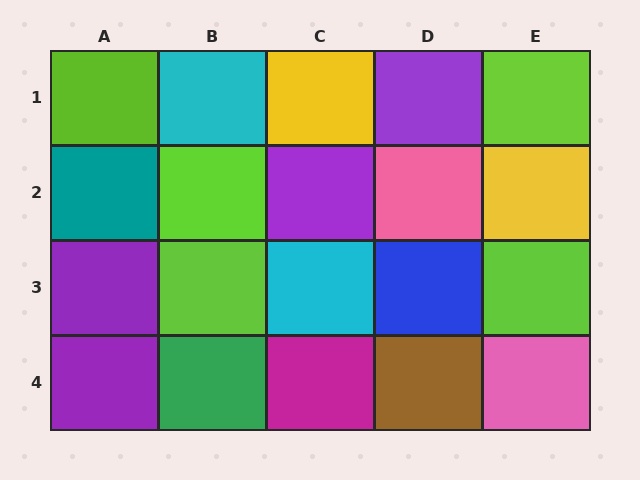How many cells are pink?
2 cells are pink.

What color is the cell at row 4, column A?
Purple.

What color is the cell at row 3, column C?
Cyan.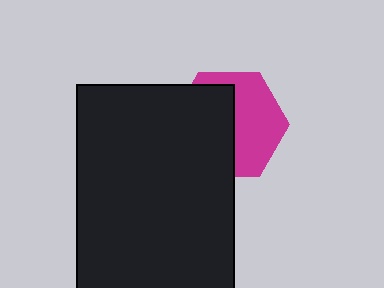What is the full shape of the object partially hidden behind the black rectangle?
The partially hidden object is a magenta hexagon.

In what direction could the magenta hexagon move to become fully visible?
The magenta hexagon could move right. That would shift it out from behind the black rectangle entirely.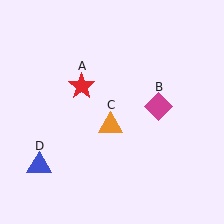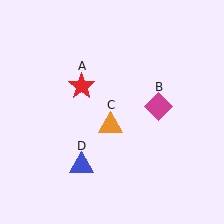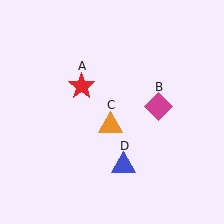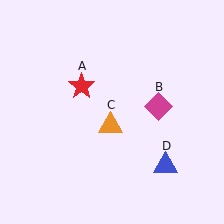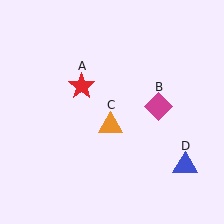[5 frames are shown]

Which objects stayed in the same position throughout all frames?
Red star (object A) and magenta diamond (object B) and orange triangle (object C) remained stationary.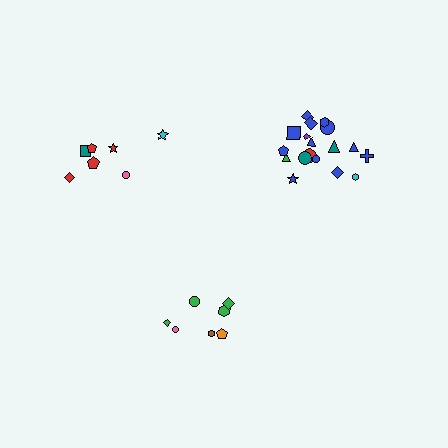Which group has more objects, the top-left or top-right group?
The top-right group.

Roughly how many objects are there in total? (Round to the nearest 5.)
Roughly 30 objects in total.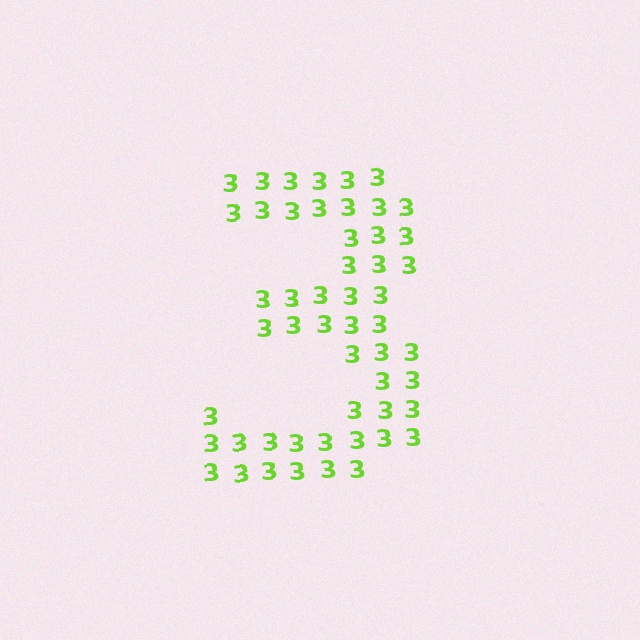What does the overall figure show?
The overall figure shows the digit 3.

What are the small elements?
The small elements are digit 3's.